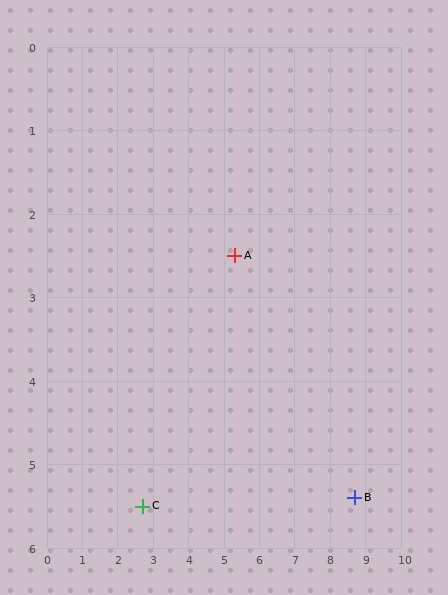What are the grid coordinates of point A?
Point A is at approximately (5.3, 2.5).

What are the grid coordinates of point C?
Point C is at approximately (2.7, 5.5).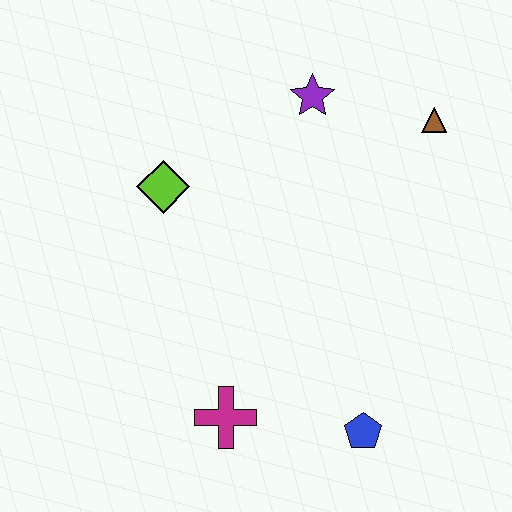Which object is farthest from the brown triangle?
The magenta cross is farthest from the brown triangle.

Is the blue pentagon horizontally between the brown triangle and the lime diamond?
Yes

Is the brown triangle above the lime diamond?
Yes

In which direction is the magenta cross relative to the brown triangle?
The magenta cross is below the brown triangle.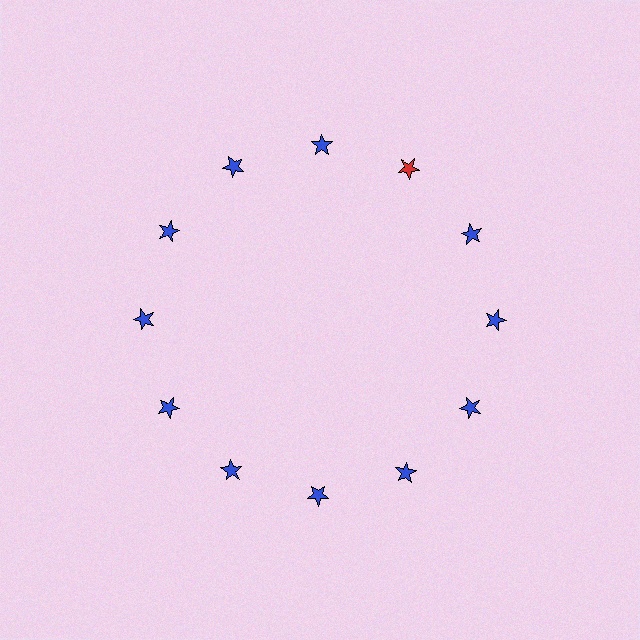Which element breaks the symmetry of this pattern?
The red star at roughly the 1 o'clock position breaks the symmetry. All other shapes are blue stars.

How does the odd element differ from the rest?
It has a different color: red instead of blue.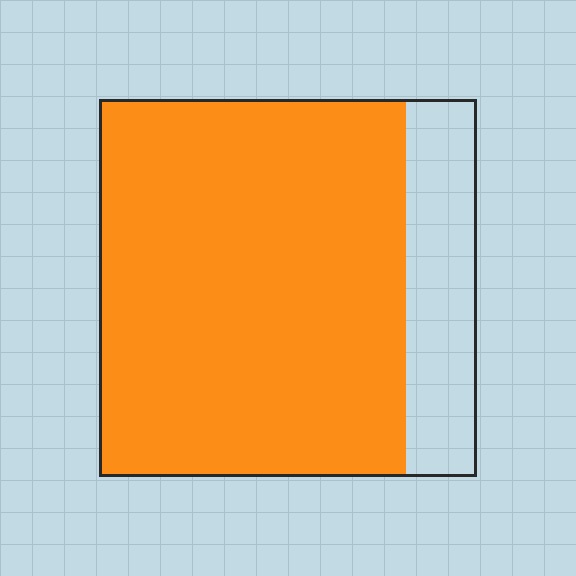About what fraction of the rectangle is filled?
About four fifths (4/5).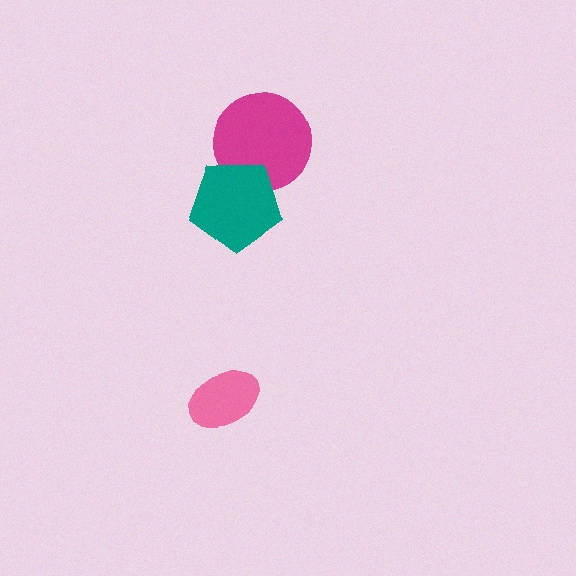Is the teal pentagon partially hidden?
No, no other shape covers it.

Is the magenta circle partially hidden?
Yes, it is partially covered by another shape.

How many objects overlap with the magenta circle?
1 object overlaps with the magenta circle.